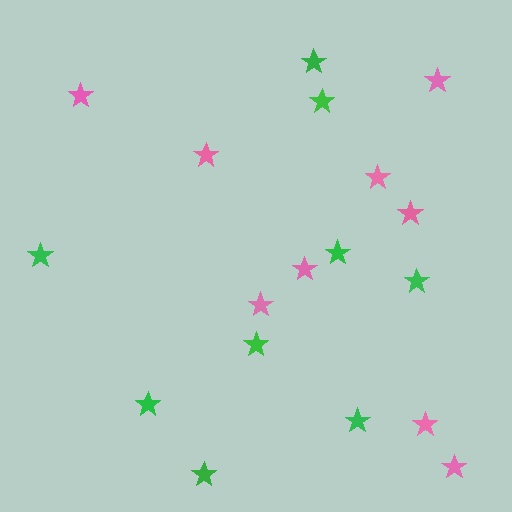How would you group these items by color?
There are 2 groups: one group of green stars (9) and one group of pink stars (9).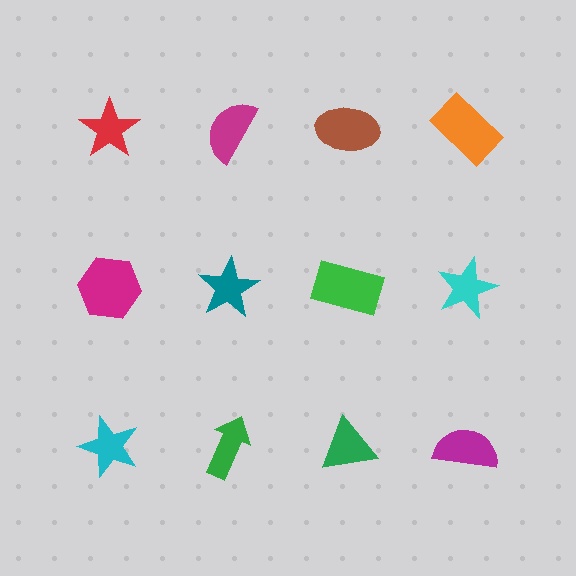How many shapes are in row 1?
4 shapes.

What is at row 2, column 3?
A green rectangle.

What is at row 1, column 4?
An orange rectangle.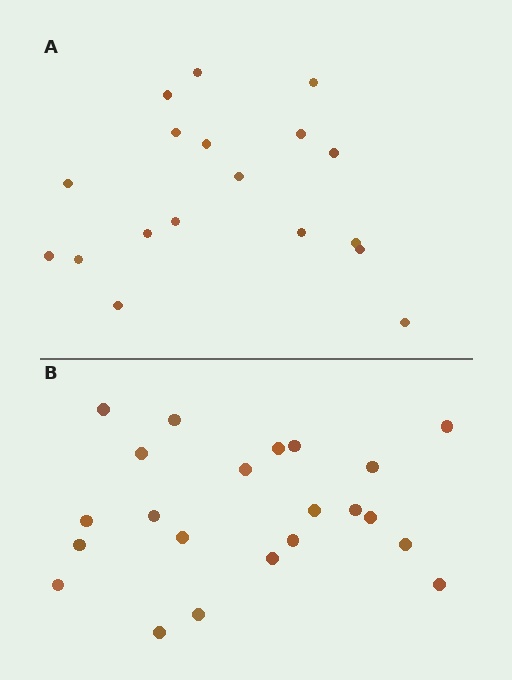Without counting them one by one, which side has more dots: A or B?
Region B (the bottom region) has more dots.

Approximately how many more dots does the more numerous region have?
Region B has about 4 more dots than region A.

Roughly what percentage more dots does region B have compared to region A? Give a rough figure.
About 20% more.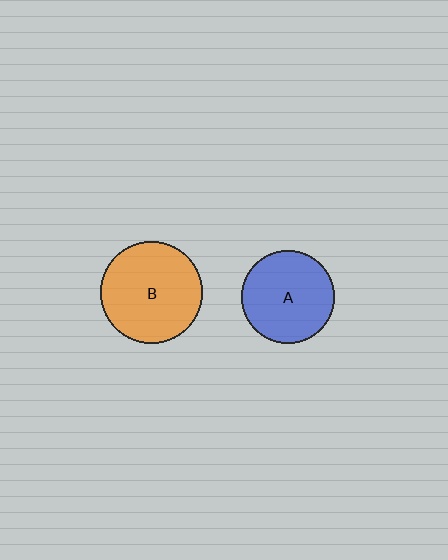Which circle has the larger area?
Circle B (orange).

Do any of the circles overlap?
No, none of the circles overlap.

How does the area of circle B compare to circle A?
Approximately 1.2 times.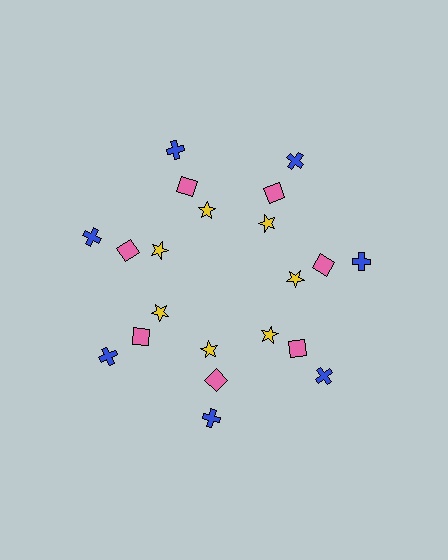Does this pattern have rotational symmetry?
Yes, this pattern has 7-fold rotational symmetry. It looks the same after rotating 51 degrees around the center.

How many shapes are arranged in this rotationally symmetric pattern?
There are 21 shapes, arranged in 7 groups of 3.